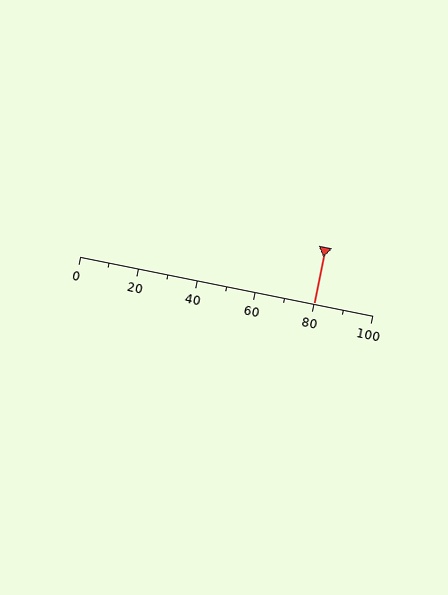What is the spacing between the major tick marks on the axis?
The major ticks are spaced 20 apart.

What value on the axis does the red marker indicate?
The marker indicates approximately 80.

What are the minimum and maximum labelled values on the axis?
The axis runs from 0 to 100.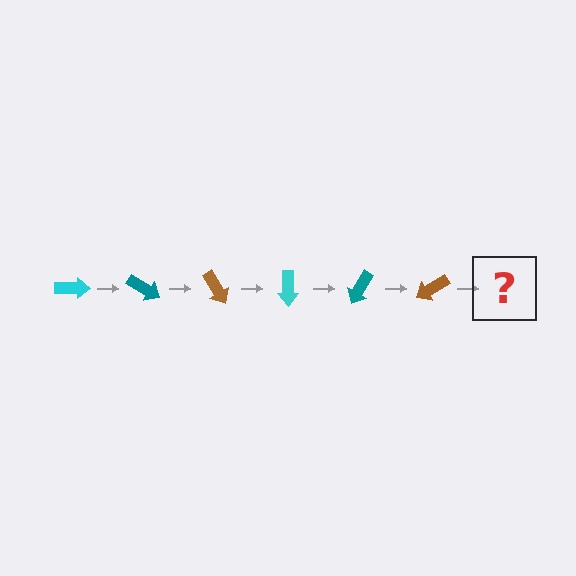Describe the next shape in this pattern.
It should be a cyan arrow, rotated 180 degrees from the start.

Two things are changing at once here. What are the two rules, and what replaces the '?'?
The two rules are that it rotates 30 degrees each step and the color cycles through cyan, teal, and brown. The '?' should be a cyan arrow, rotated 180 degrees from the start.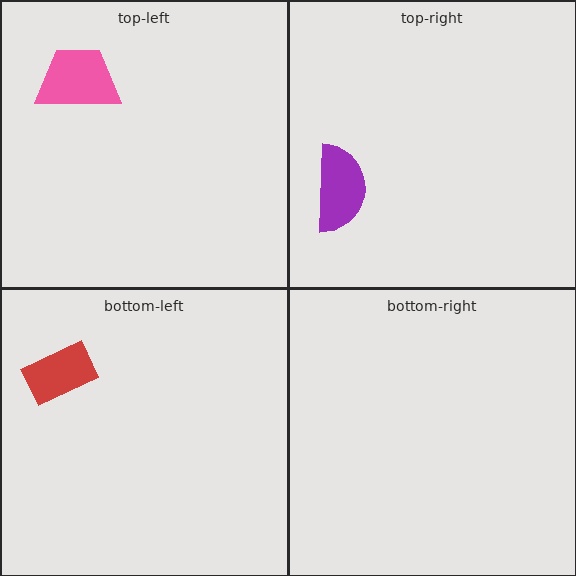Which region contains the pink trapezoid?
The top-left region.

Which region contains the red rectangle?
The bottom-left region.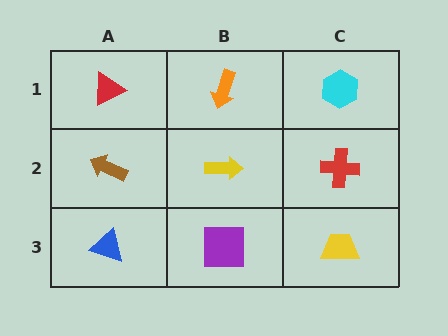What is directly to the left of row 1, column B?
A red triangle.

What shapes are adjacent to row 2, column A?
A red triangle (row 1, column A), a blue triangle (row 3, column A), a yellow arrow (row 2, column B).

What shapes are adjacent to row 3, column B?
A yellow arrow (row 2, column B), a blue triangle (row 3, column A), a yellow trapezoid (row 3, column C).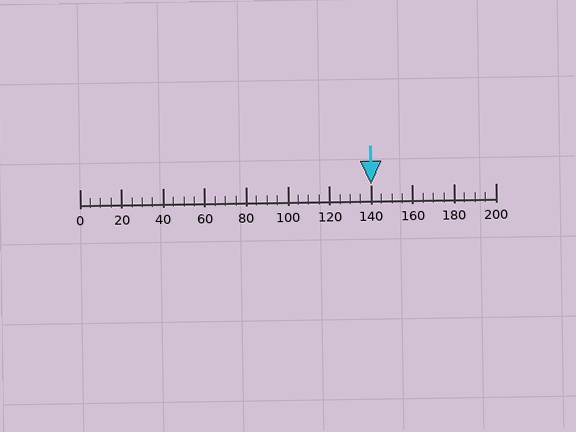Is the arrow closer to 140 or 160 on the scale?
The arrow is closer to 140.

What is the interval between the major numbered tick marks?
The major tick marks are spaced 20 units apart.